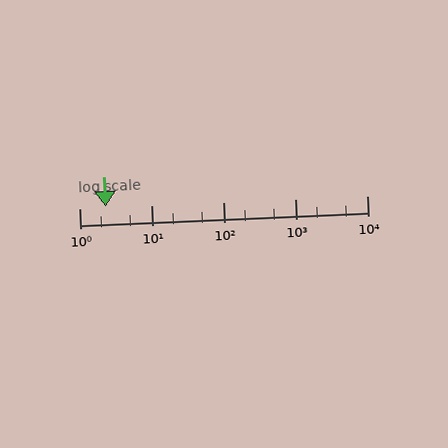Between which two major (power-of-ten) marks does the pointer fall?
The pointer is between 1 and 10.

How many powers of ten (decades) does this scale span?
The scale spans 4 decades, from 1 to 10000.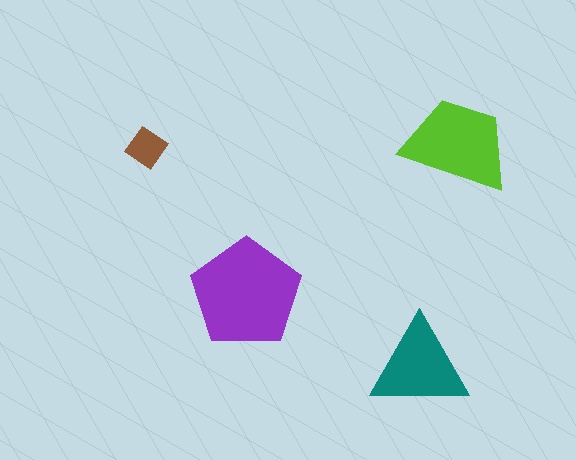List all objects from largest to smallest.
The purple pentagon, the lime trapezoid, the teal triangle, the brown diamond.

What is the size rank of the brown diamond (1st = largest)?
4th.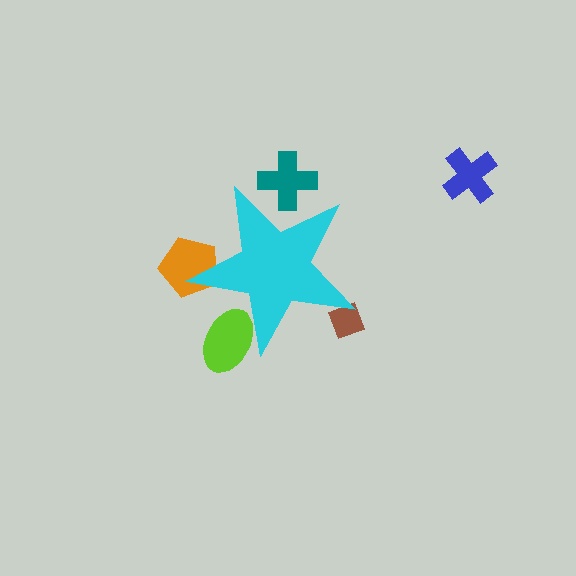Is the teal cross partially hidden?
Yes, the teal cross is partially hidden behind the cyan star.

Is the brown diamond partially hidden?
Yes, the brown diamond is partially hidden behind the cyan star.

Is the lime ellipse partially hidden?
Yes, the lime ellipse is partially hidden behind the cyan star.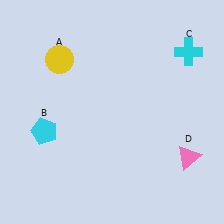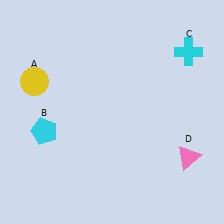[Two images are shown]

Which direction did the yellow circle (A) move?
The yellow circle (A) moved left.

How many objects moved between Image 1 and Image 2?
1 object moved between the two images.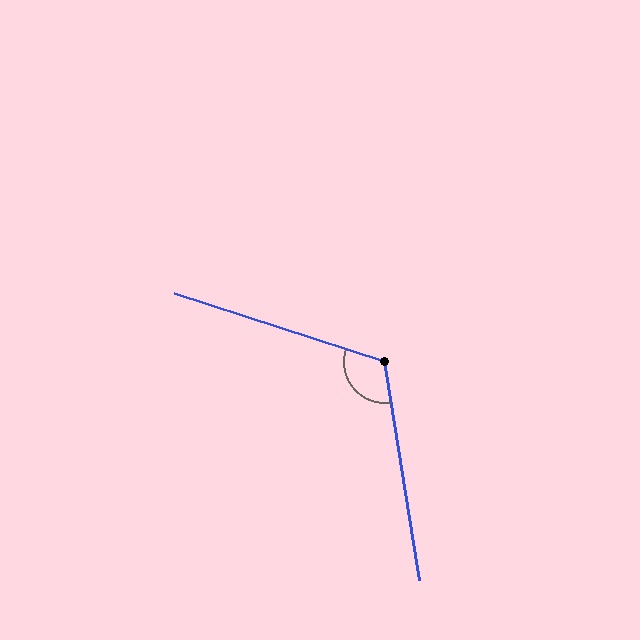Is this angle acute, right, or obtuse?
It is obtuse.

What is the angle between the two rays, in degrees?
Approximately 117 degrees.